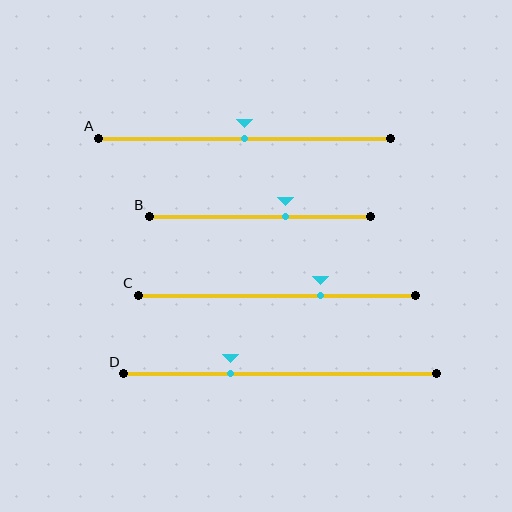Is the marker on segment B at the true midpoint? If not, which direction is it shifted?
No, the marker on segment B is shifted to the right by about 12% of the segment length.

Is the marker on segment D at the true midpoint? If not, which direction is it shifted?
No, the marker on segment D is shifted to the left by about 16% of the segment length.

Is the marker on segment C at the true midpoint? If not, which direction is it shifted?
No, the marker on segment C is shifted to the right by about 16% of the segment length.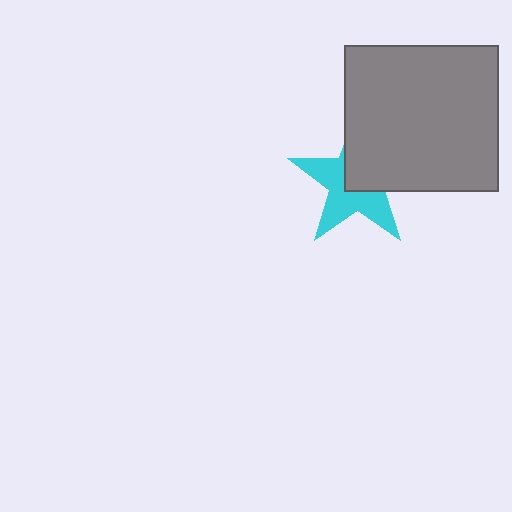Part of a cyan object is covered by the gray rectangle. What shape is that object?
It is a star.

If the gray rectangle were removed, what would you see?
You would see the complete cyan star.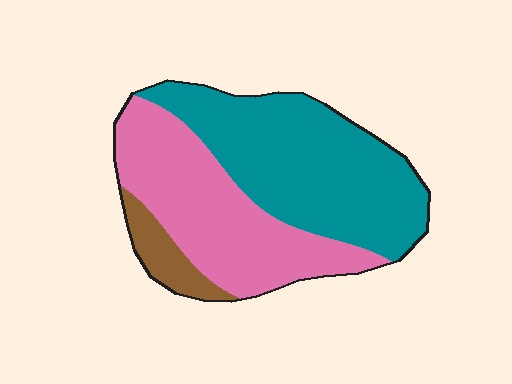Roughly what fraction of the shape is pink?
Pink takes up between a third and a half of the shape.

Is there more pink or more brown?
Pink.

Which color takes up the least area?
Brown, at roughly 10%.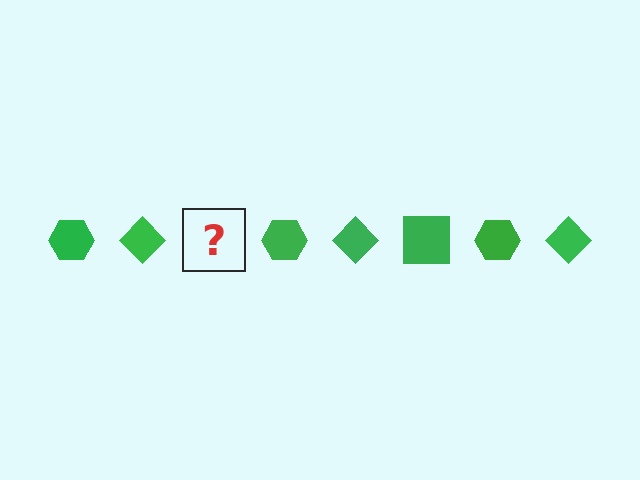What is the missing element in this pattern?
The missing element is a green square.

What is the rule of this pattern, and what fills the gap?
The rule is that the pattern cycles through hexagon, diamond, square shapes in green. The gap should be filled with a green square.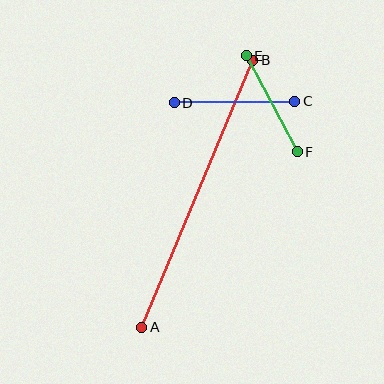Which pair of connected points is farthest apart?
Points A and B are farthest apart.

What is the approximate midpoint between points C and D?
The midpoint is at approximately (234, 102) pixels.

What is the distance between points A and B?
The distance is approximately 289 pixels.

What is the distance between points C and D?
The distance is approximately 121 pixels.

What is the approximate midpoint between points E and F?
The midpoint is at approximately (272, 104) pixels.